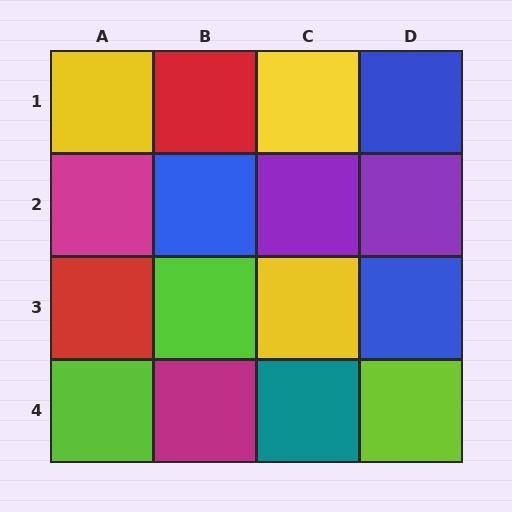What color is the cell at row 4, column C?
Teal.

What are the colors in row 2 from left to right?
Magenta, blue, purple, purple.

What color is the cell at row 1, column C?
Yellow.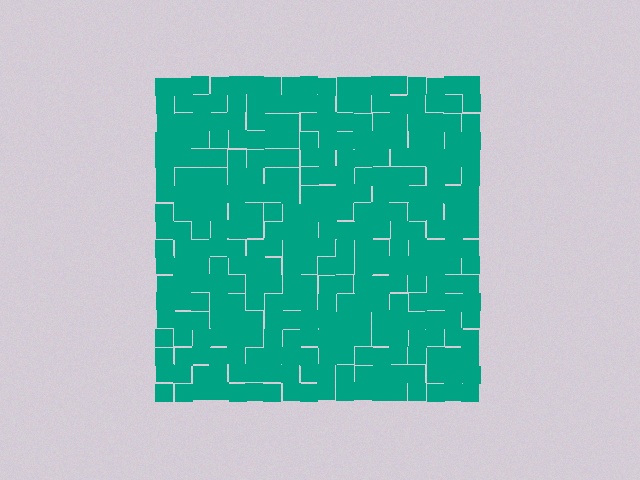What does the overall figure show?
The overall figure shows a square.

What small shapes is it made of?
It is made of small squares.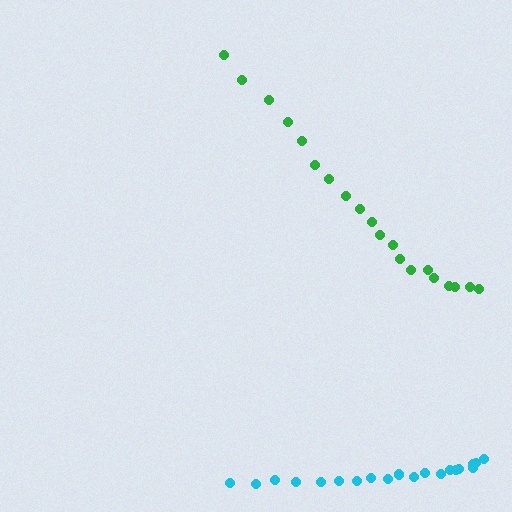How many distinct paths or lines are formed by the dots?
There are 2 distinct paths.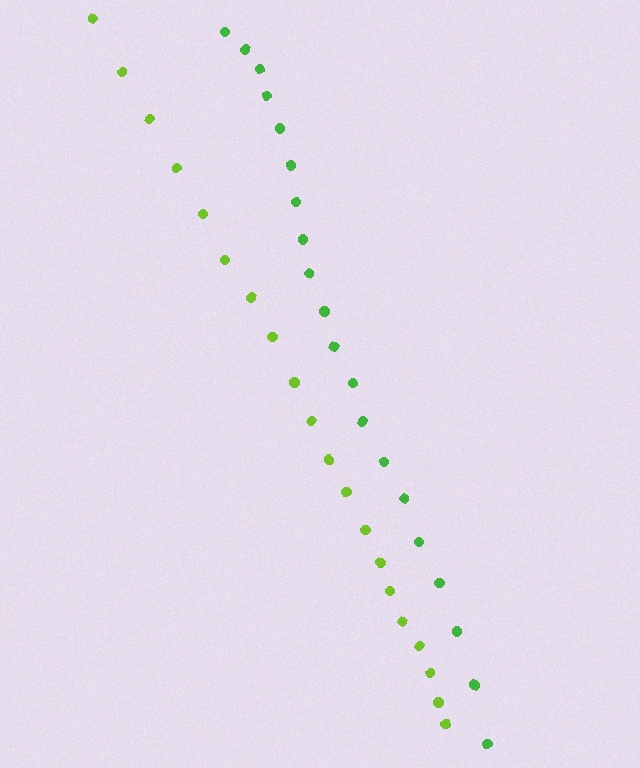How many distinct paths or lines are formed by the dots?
There are 2 distinct paths.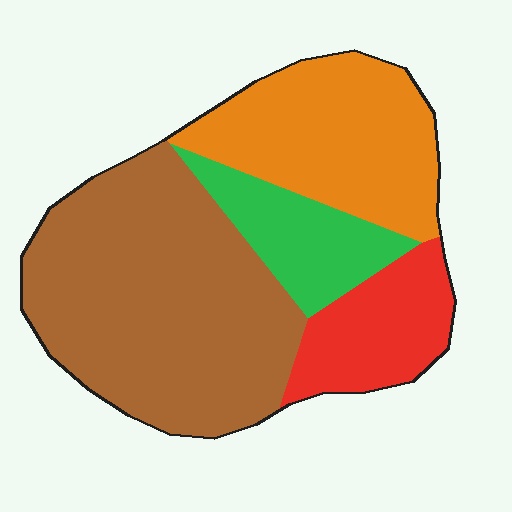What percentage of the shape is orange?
Orange covers about 25% of the shape.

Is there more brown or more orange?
Brown.